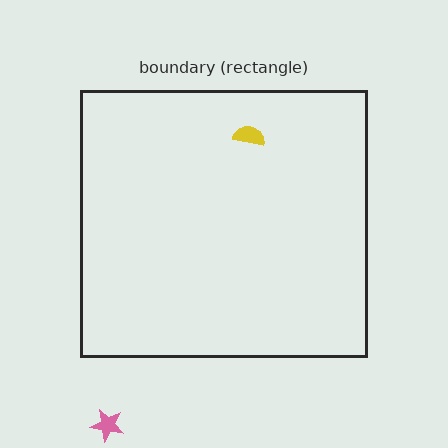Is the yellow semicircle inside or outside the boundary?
Inside.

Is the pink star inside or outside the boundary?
Outside.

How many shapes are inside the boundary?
1 inside, 1 outside.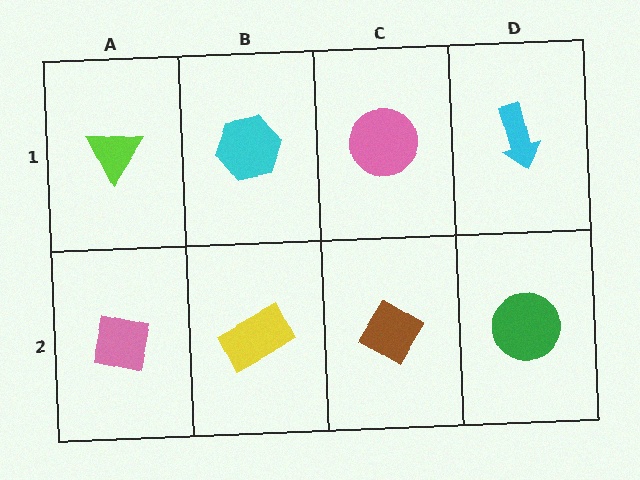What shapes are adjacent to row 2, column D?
A cyan arrow (row 1, column D), a brown diamond (row 2, column C).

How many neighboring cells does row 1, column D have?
2.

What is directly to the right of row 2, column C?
A green circle.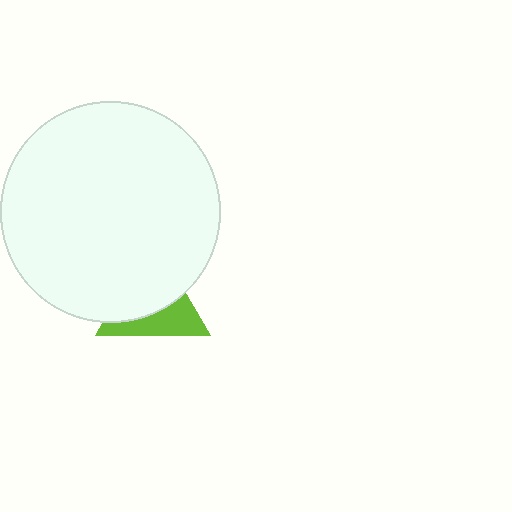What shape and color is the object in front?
The object in front is a white circle.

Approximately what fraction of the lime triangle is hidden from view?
Roughly 60% of the lime triangle is hidden behind the white circle.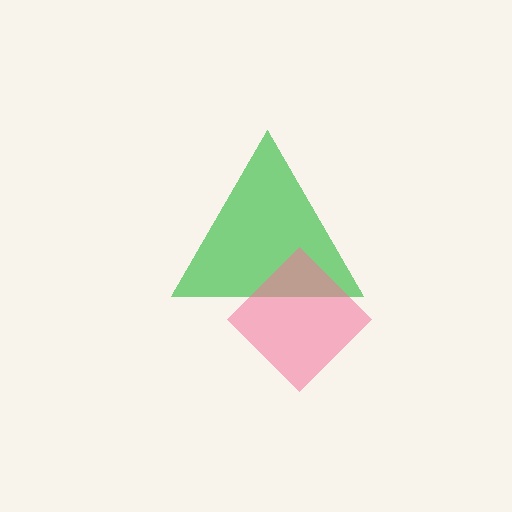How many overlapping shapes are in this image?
There are 2 overlapping shapes in the image.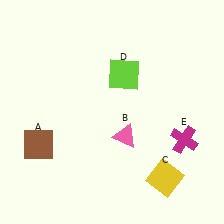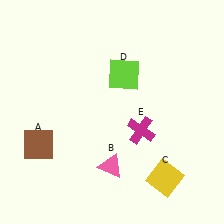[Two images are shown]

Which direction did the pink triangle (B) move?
The pink triangle (B) moved down.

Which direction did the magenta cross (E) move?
The magenta cross (E) moved left.